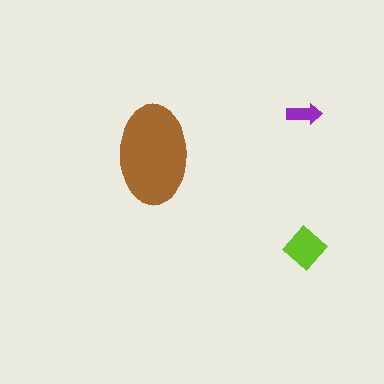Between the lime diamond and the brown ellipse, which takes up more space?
The brown ellipse.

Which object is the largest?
The brown ellipse.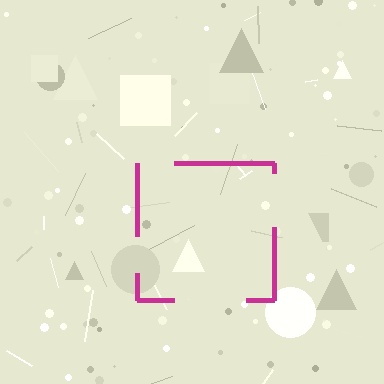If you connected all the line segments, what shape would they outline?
They would outline a square.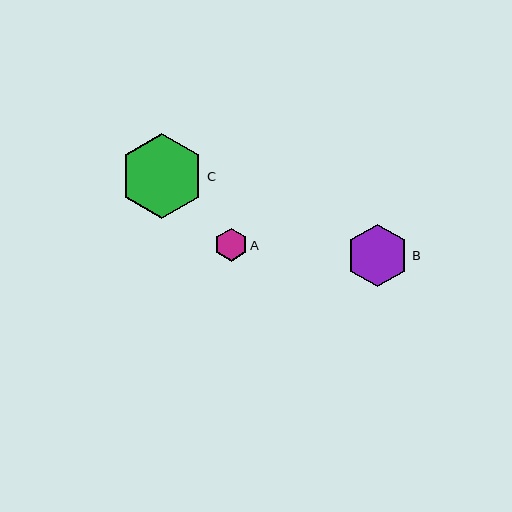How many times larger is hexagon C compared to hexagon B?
Hexagon C is approximately 1.4 times the size of hexagon B.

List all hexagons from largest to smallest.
From largest to smallest: C, B, A.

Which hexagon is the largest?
Hexagon C is the largest with a size of approximately 85 pixels.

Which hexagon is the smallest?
Hexagon A is the smallest with a size of approximately 32 pixels.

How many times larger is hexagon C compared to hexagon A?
Hexagon C is approximately 2.6 times the size of hexagon A.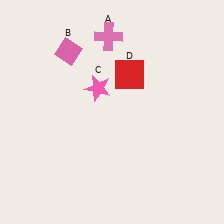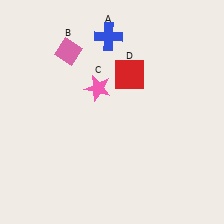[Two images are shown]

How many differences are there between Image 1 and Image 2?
There is 1 difference between the two images.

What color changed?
The cross (A) changed from pink in Image 1 to blue in Image 2.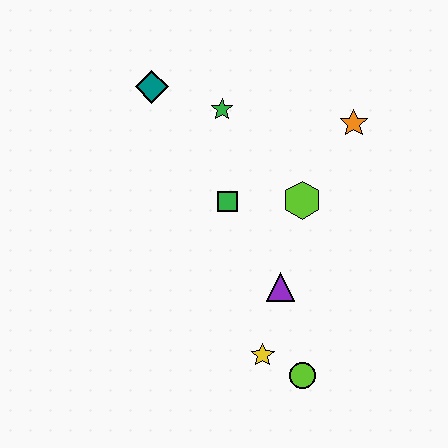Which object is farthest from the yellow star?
The teal diamond is farthest from the yellow star.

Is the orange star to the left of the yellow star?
No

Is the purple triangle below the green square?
Yes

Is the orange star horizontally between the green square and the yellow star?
No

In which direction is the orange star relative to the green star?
The orange star is to the right of the green star.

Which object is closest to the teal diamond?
The green star is closest to the teal diamond.